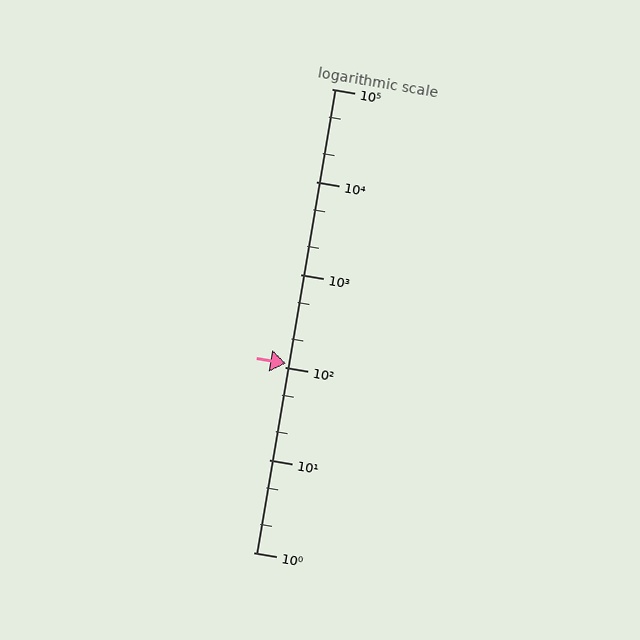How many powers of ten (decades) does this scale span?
The scale spans 5 decades, from 1 to 100000.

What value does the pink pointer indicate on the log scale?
The pointer indicates approximately 110.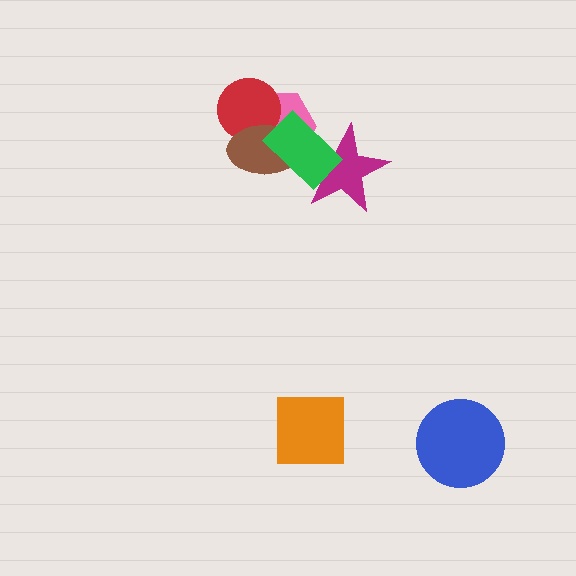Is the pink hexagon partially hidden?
Yes, it is partially covered by another shape.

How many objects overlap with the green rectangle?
3 objects overlap with the green rectangle.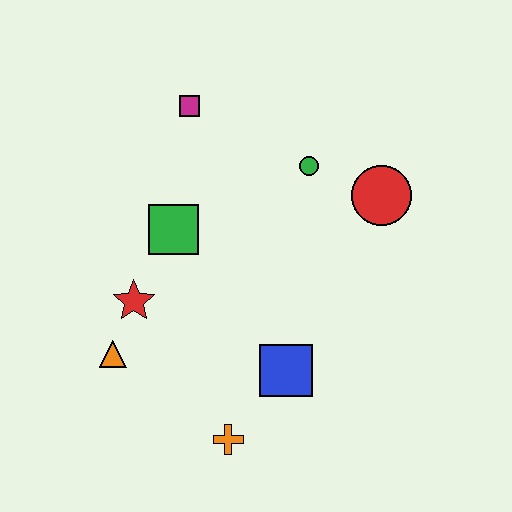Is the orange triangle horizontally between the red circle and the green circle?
No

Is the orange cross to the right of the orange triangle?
Yes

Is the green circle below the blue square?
No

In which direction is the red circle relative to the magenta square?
The red circle is to the right of the magenta square.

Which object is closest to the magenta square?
The green square is closest to the magenta square.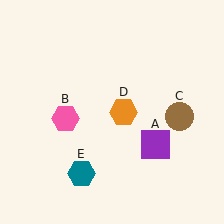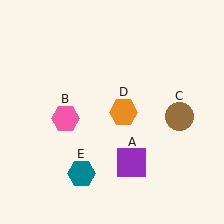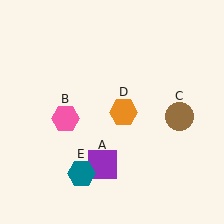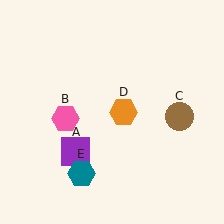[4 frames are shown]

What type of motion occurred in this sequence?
The purple square (object A) rotated clockwise around the center of the scene.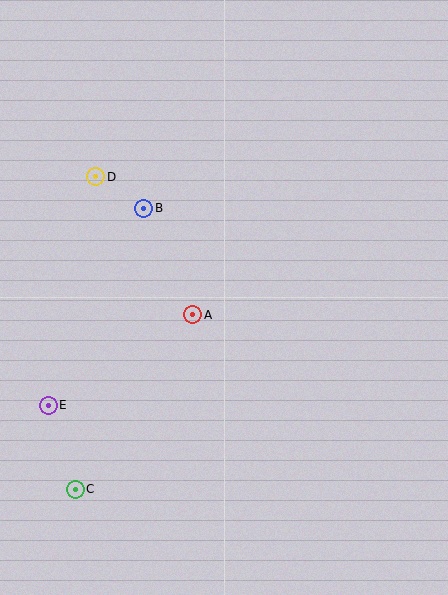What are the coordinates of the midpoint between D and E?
The midpoint between D and E is at (72, 291).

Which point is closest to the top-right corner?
Point B is closest to the top-right corner.